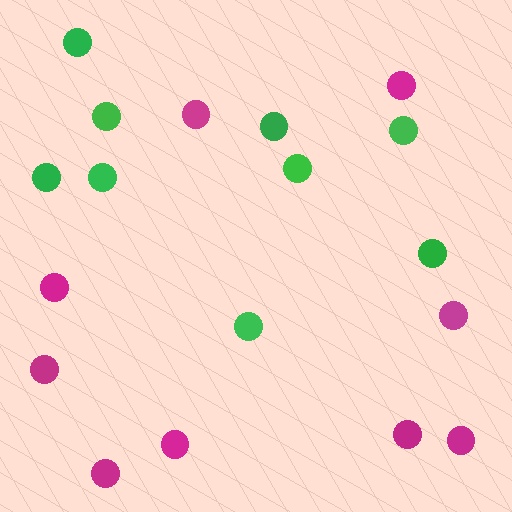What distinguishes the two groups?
There are 2 groups: one group of green circles (9) and one group of magenta circles (9).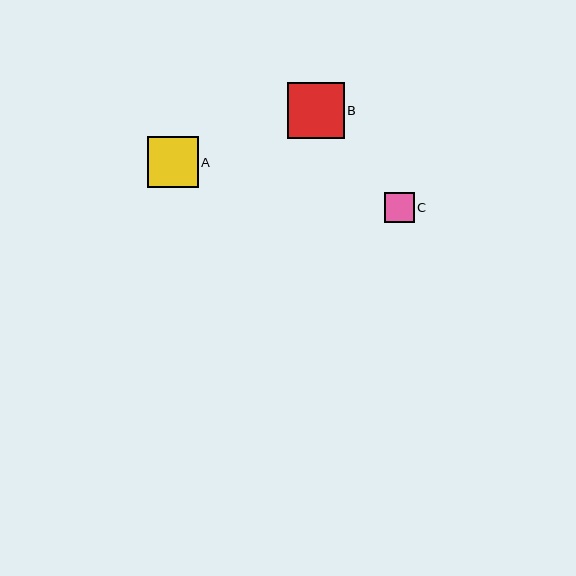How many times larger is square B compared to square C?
Square B is approximately 1.9 times the size of square C.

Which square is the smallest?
Square C is the smallest with a size of approximately 30 pixels.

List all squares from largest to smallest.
From largest to smallest: B, A, C.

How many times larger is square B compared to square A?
Square B is approximately 1.1 times the size of square A.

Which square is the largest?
Square B is the largest with a size of approximately 56 pixels.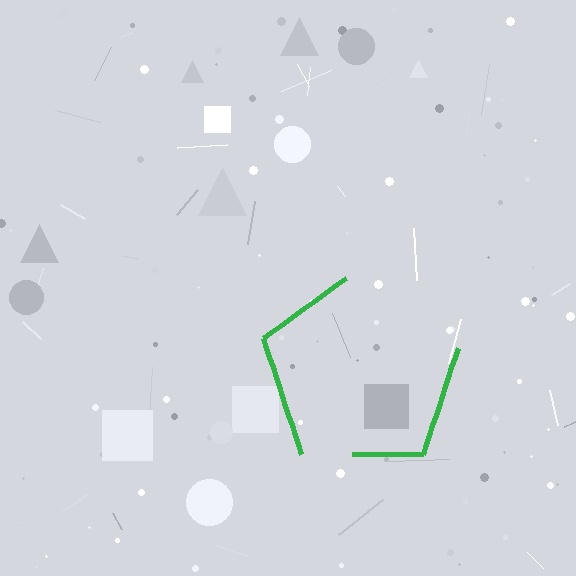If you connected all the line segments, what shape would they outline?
They would outline a pentagon.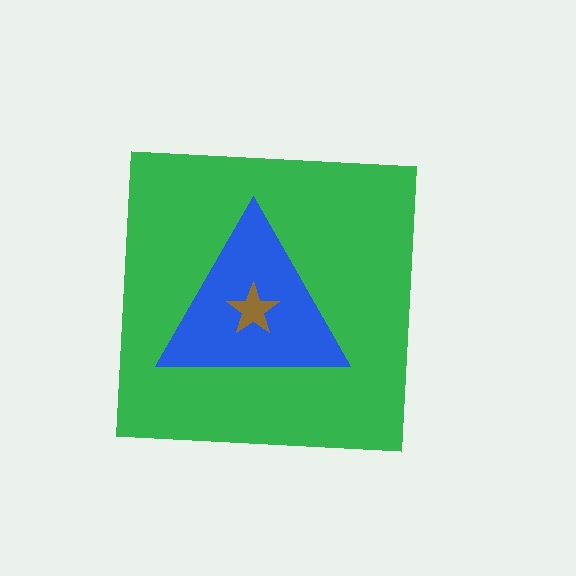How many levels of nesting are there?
3.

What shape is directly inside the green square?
The blue triangle.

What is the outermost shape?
The green square.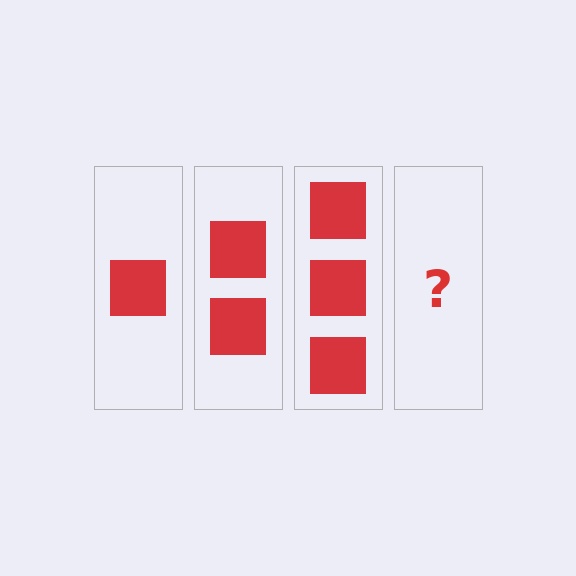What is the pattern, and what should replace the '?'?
The pattern is that each step adds one more square. The '?' should be 4 squares.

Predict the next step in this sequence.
The next step is 4 squares.